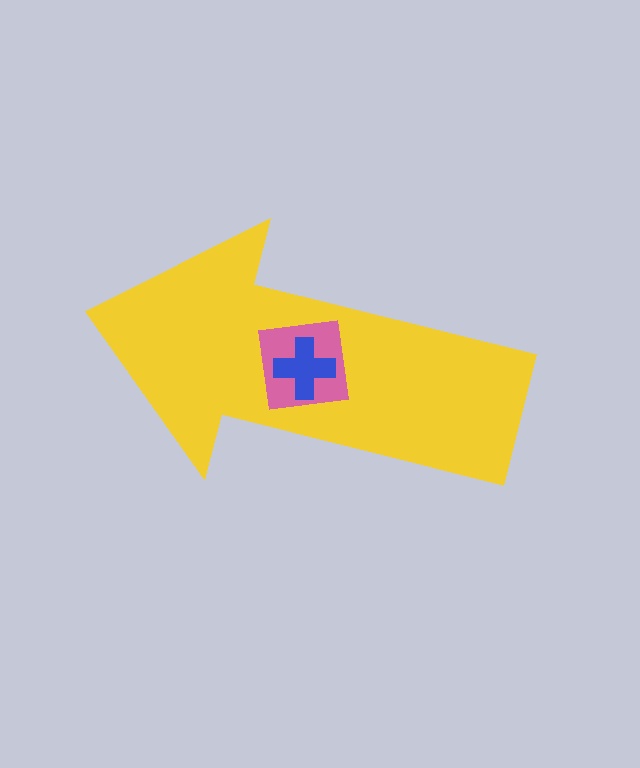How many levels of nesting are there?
3.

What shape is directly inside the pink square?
The blue cross.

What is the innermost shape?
The blue cross.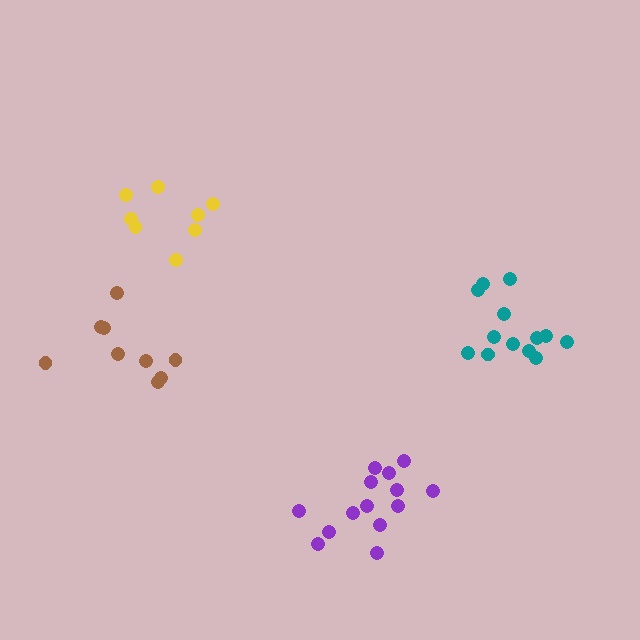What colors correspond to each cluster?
The clusters are colored: brown, yellow, teal, purple.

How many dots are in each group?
Group 1: 9 dots, Group 2: 8 dots, Group 3: 13 dots, Group 4: 14 dots (44 total).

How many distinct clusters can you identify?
There are 4 distinct clusters.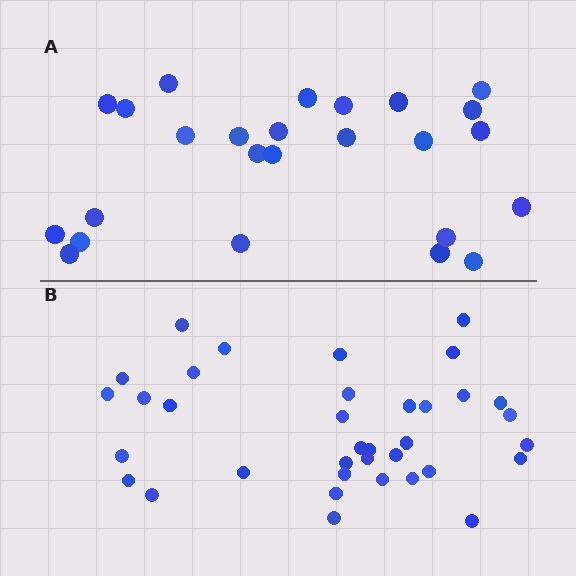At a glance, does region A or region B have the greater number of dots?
Region B (the bottom region) has more dots.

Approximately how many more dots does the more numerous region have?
Region B has roughly 12 or so more dots than region A.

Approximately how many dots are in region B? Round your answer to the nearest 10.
About 40 dots. (The exact count is 36, which rounds to 40.)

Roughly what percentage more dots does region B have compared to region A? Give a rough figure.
About 45% more.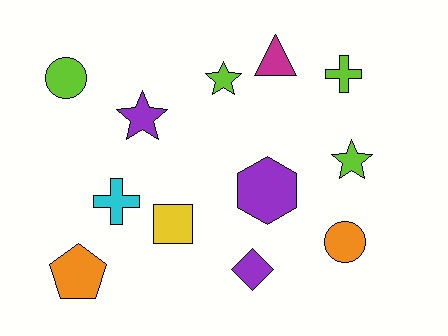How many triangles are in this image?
There is 1 triangle.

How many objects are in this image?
There are 12 objects.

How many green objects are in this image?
There are no green objects.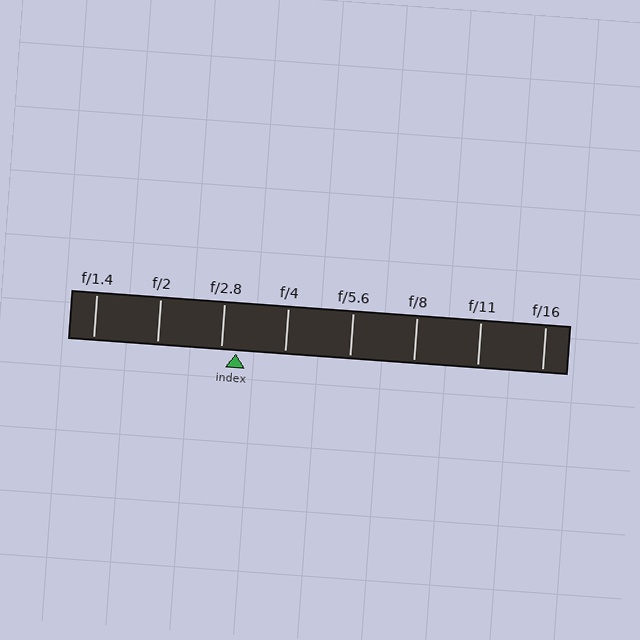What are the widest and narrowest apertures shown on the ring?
The widest aperture shown is f/1.4 and the narrowest is f/16.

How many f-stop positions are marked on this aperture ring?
There are 8 f-stop positions marked.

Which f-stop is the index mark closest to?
The index mark is closest to f/2.8.